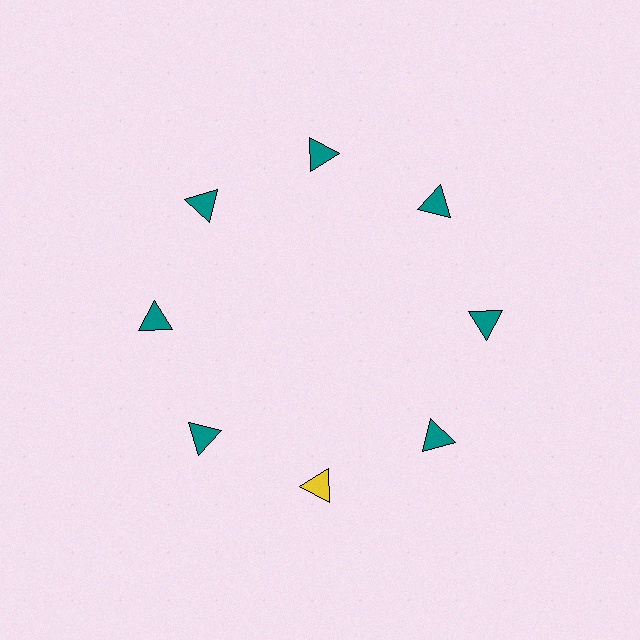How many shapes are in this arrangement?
There are 8 shapes arranged in a ring pattern.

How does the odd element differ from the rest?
It has a different color: yellow instead of teal.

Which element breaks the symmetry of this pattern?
The yellow triangle at roughly the 6 o'clock position breaks the symmetry. All other shapes are teal triangles.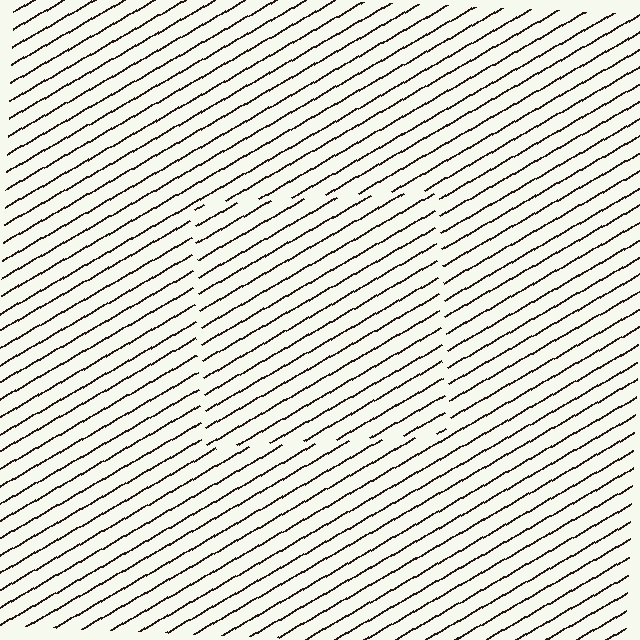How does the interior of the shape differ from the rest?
The interior of the shape contains the same grating, shifted by half a period — the contour is defined by the phase discontinuity where line-ends from the inner and outer gratings abut.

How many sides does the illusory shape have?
4 sides — the line-ends trace a square.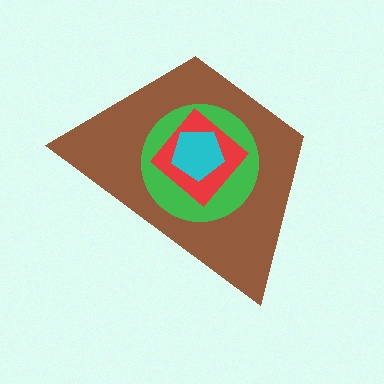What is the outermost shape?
The brown trapezoid.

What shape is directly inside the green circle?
The red diamond.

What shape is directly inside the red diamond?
The cyan pentagon.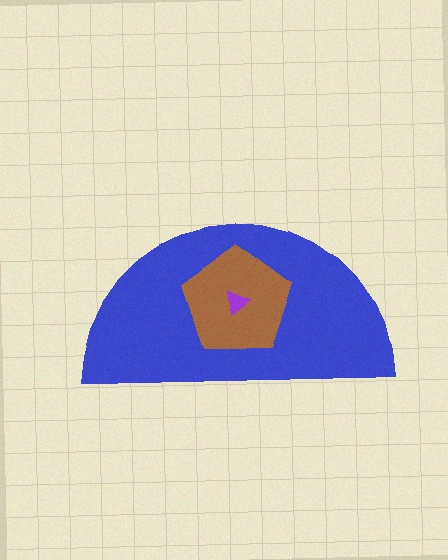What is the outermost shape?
The blue semicircle.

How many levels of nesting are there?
3.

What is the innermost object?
The purple triangle.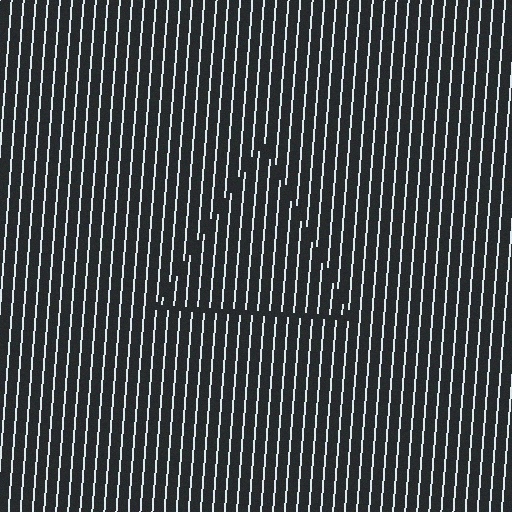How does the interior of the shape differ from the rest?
The interior of the shape contains the same grating, shifted by half a period — the contour is defined by the phase discontinuity where line-ends from the inner and outer gratings abut.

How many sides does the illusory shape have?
3 sides — the line-ends trace a triangle.